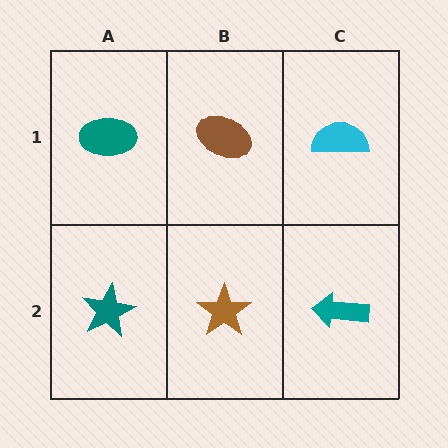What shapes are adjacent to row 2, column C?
A cyan semicircle (row 1, column C), a brown star (row 2, column B).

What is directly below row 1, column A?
A teal star.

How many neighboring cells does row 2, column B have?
3.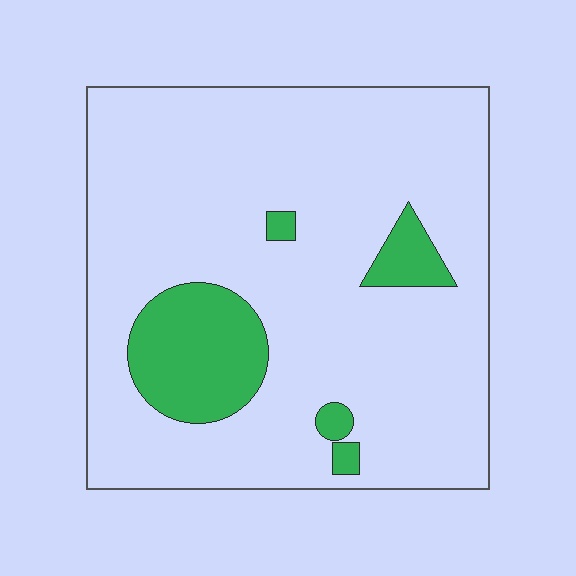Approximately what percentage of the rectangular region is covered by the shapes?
Approximately 15%.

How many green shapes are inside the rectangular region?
5.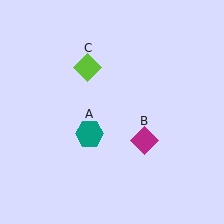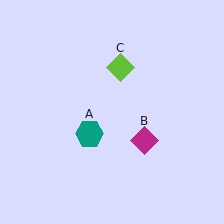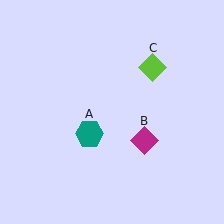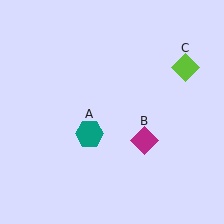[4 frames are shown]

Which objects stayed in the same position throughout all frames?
Teal hexagon (object A) and magenta diamond (object B) remained stationary.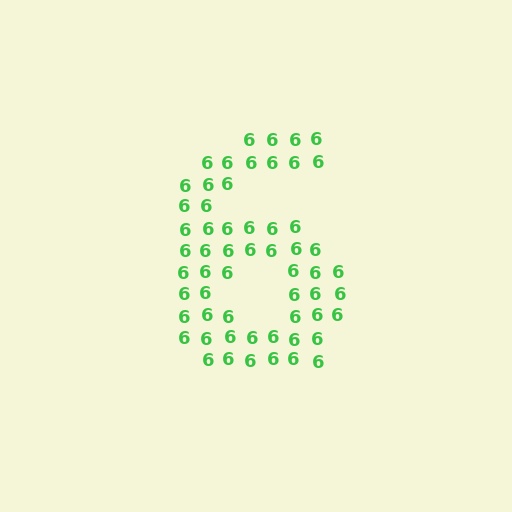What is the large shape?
The large shape is the digit 6.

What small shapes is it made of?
It is made of small digit 6's.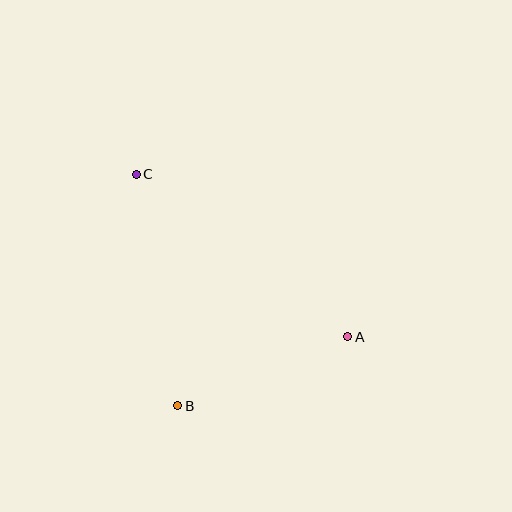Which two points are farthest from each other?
Points A and C are farthest from each other.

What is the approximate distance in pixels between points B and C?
The distance between B and C is approximately 235 pixels.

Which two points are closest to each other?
Points A and B are closest to each other.